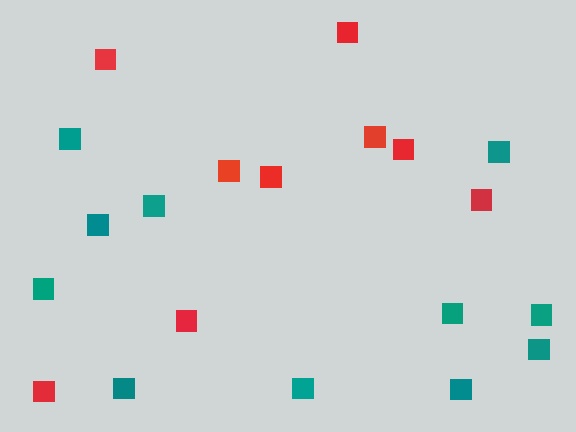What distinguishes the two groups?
There are 2 groups: one group of teal squares (11) and one group of red squares (9).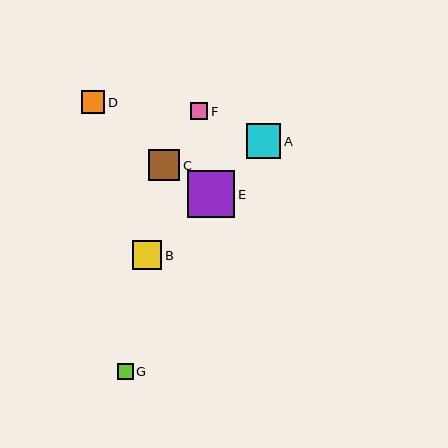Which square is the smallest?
Square G is the smallest with a size of approximately 16 pixels.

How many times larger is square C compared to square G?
Square C is approximately 1.9 times the size of square G.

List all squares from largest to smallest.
From largest to smallest: E, A, C, B, D, F, G.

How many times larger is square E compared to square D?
Square E is approximately 2.1 times the size of square D.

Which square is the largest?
Square E is the largest with a size of approximately 47 pixels.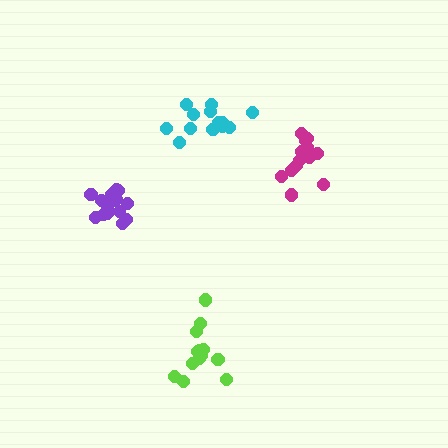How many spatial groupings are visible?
There are 4 spatial groupings.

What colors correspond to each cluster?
The clusters are colored: magenta, purple, lime, cyan.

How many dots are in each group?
Group 1: 13 dots, Group 2: 16 dots, Group 3: 13 dots, Group 4: 13 dots (55 total).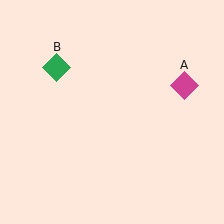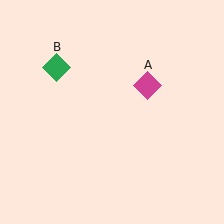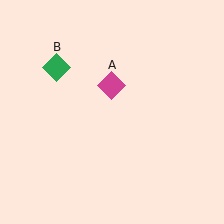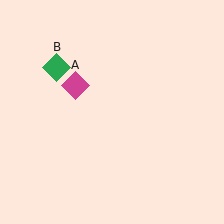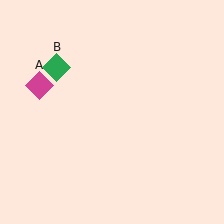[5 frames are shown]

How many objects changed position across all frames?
1 object changed position: magenta diamond (object A).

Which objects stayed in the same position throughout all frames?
Green diamond (object B) remained stationary.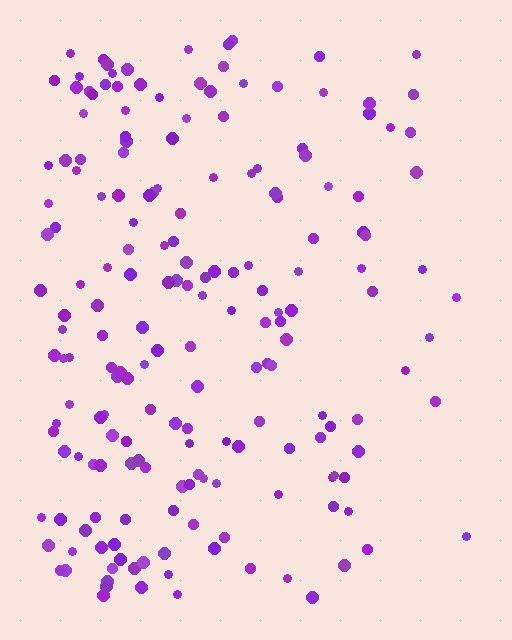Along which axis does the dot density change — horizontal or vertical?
Horizontal.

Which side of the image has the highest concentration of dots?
The left.